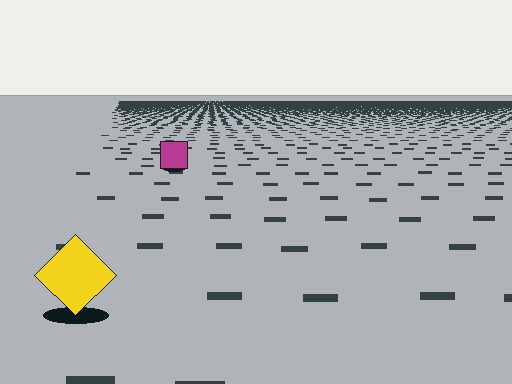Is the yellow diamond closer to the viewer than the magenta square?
Yes. The yellow diamond is closer — you can tell from the texture gradient: the ground texture is coarser near it.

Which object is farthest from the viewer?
The magenta square is farthest from the viewer. It appears smaller and the ground texture around it is denser.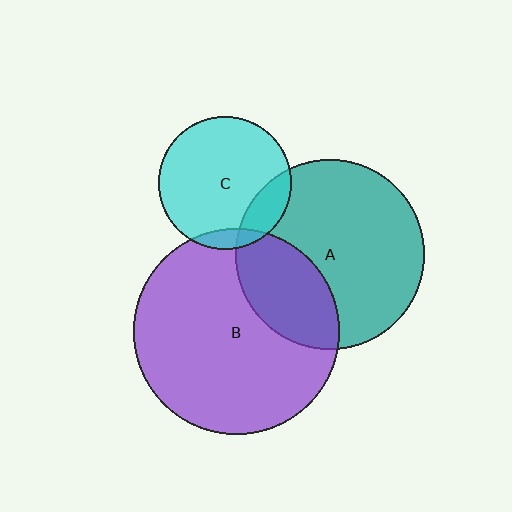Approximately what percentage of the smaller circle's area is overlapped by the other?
Approximately 10%.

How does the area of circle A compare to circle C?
Approximately 2.0 times.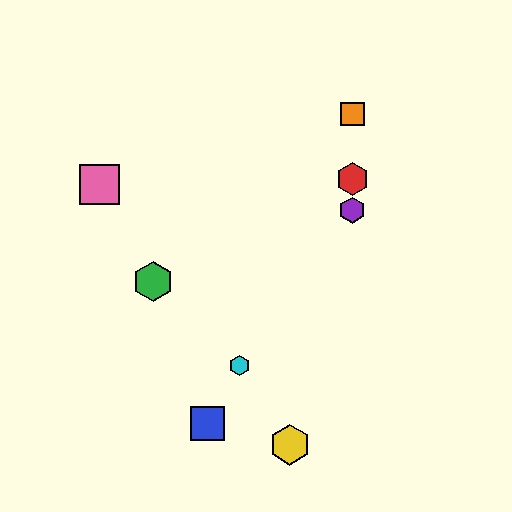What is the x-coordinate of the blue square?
The blue square is at x≈207.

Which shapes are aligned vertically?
The red hexagon, the purple hexagon, the orange square are aligned vertically.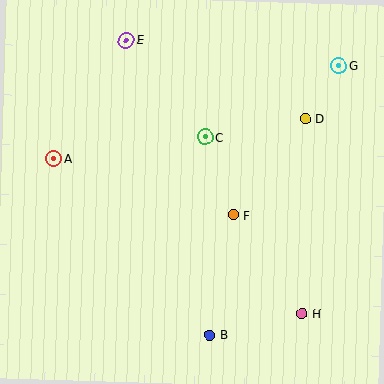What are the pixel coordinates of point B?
Point B is at (210, 335).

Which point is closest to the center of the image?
Point F at (233, 215) is closest to the center.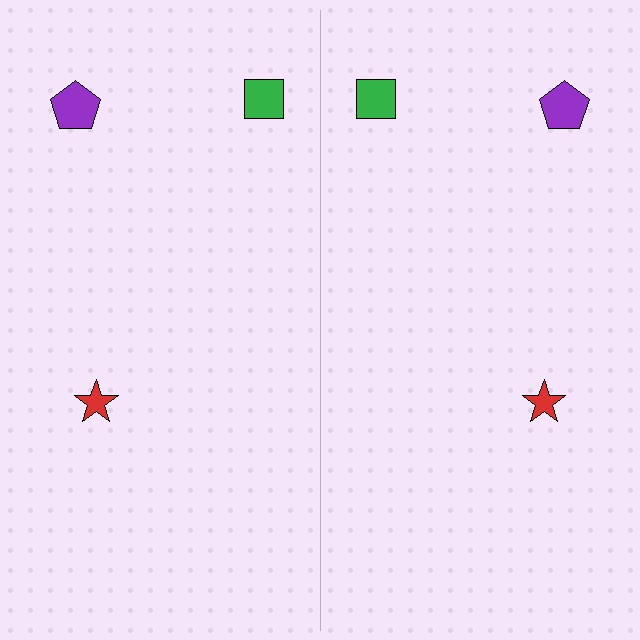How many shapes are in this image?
There are 6 shapes in this image.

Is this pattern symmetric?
Yes, this pattern has bilateral (reflection) symmetry.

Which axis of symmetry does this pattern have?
The pattern has a vertical axis of symmetry running through the center of the image.